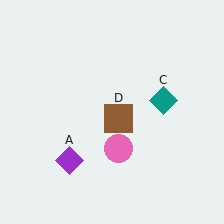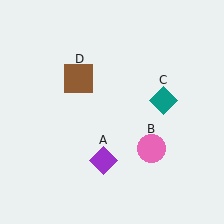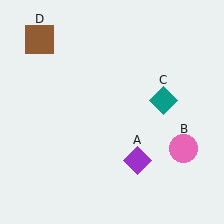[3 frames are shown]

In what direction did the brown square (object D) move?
The brown square (object D) moved up and to the left.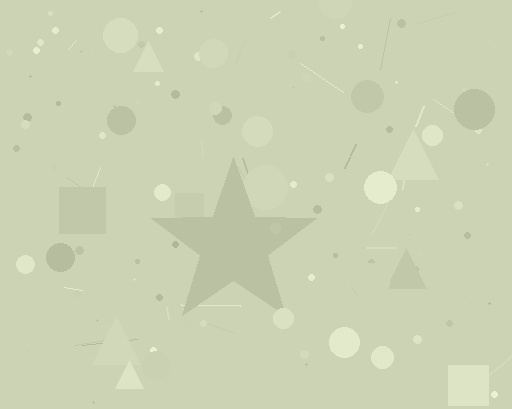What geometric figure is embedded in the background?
A star is embedded in the background.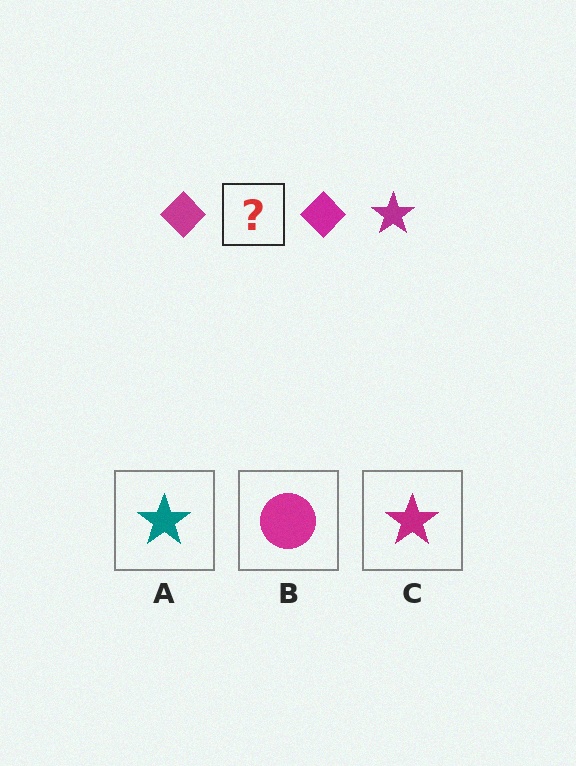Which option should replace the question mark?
Option C.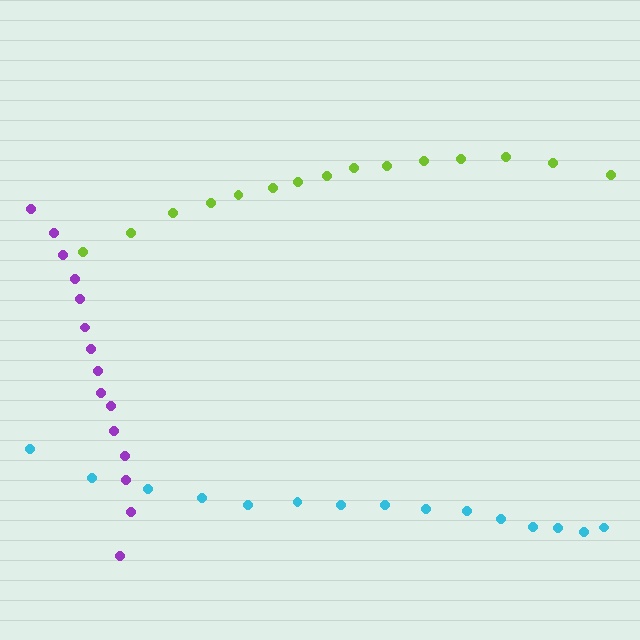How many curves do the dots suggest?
There are 3 distinct paths.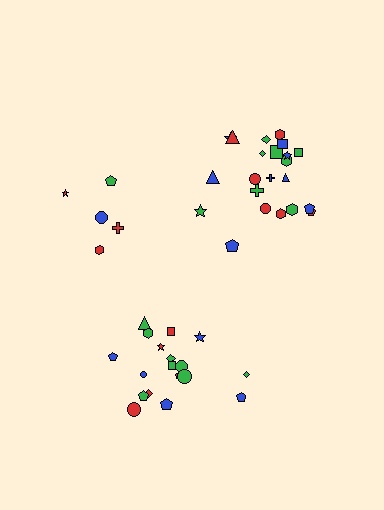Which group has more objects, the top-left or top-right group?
The top-right group.